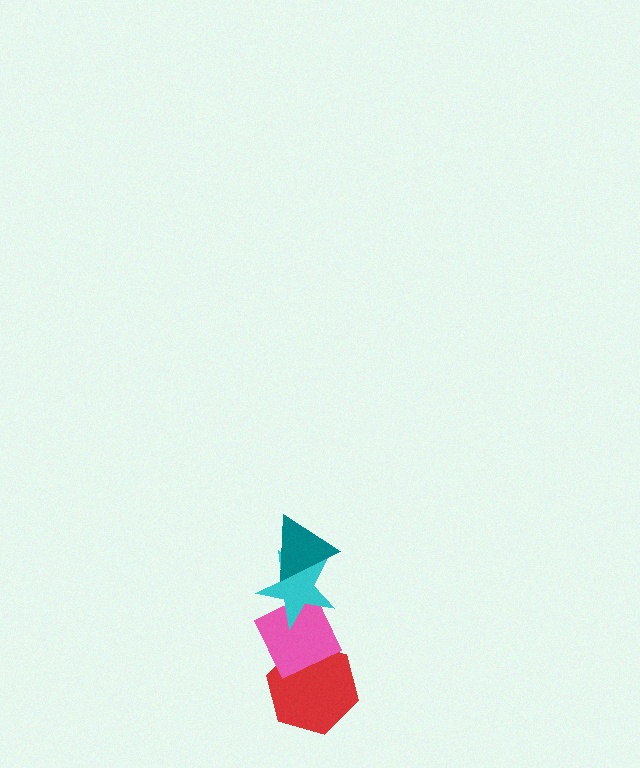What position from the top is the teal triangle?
The teal triangle is 1st from the top.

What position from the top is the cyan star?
The cyan star is 2nd from the top.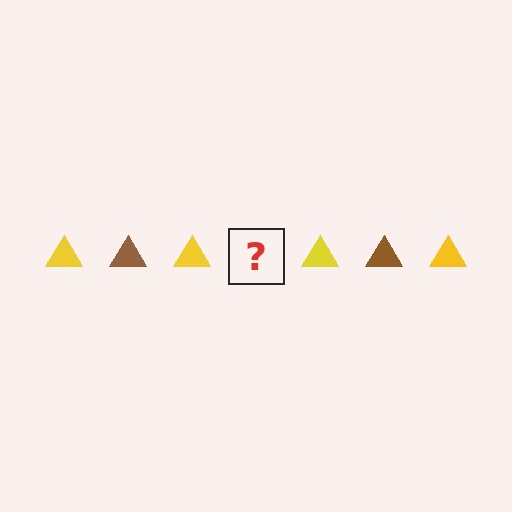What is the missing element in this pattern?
The missing element is a brown triangle.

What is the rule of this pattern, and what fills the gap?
The rule is that the pattern cycles through yellow, brown triangles. The gap should be filled with a brown triangle.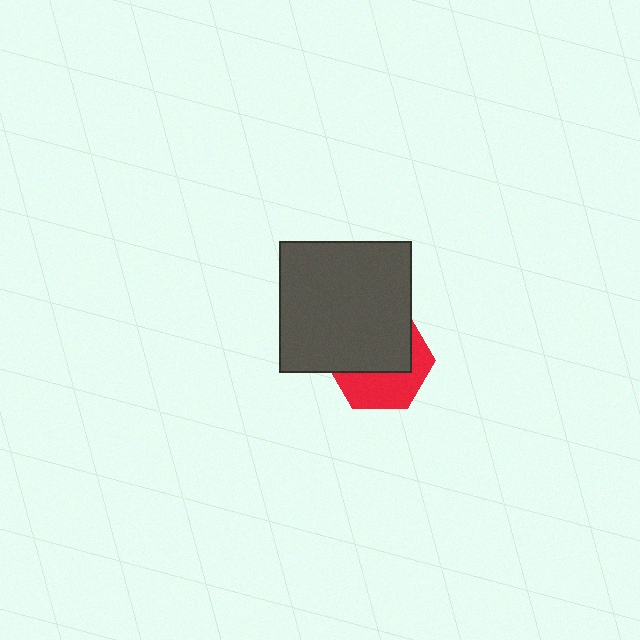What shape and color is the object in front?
The object in front is a dark gray square.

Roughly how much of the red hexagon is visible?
A small part of it is visible (roughly 43%).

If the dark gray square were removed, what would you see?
You would see the complete red hexagon.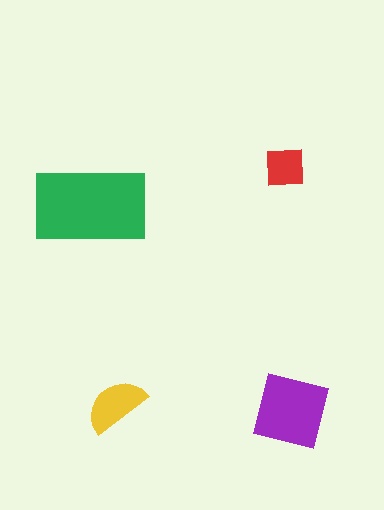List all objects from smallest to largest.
The red square, the yellow semicircle, the purple square, the green rectangle.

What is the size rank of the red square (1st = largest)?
4th.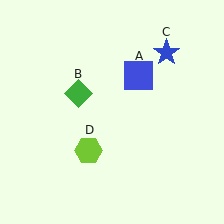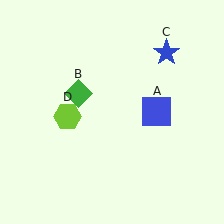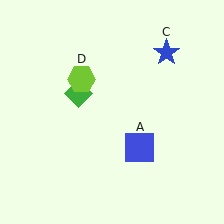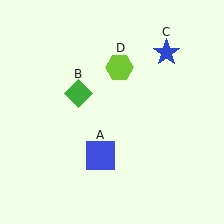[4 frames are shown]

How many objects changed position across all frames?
2 objects changed position: blue square (object A), lime hexagon (object D).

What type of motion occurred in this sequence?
The blue square (object A), lime hexagon (object D) rotated clockwise around the center of the scene.